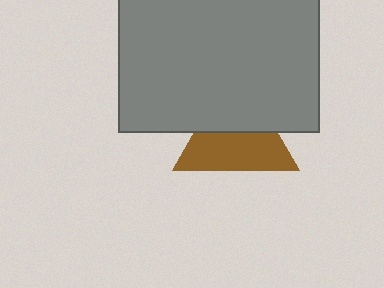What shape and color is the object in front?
The object in front is a gray rectangle.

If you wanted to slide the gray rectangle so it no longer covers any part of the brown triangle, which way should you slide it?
Slide it up — that is the most direct way to separate the two shapes.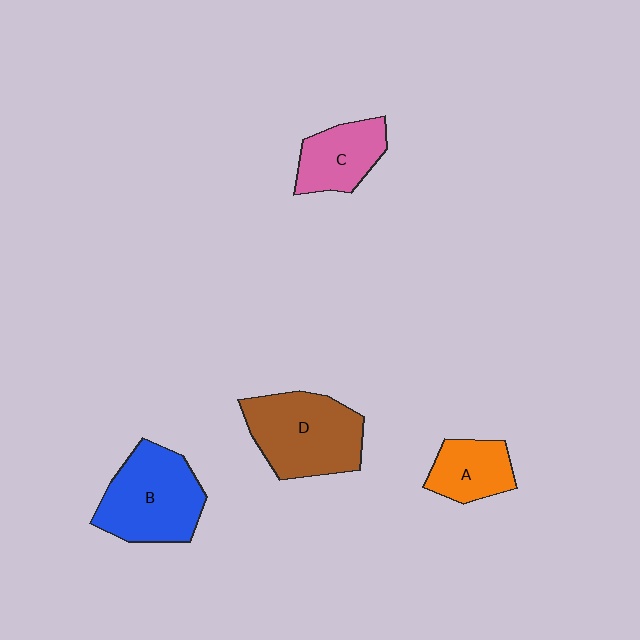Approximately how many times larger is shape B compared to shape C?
Approximately 1.6 times.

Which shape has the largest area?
Shape D (brown).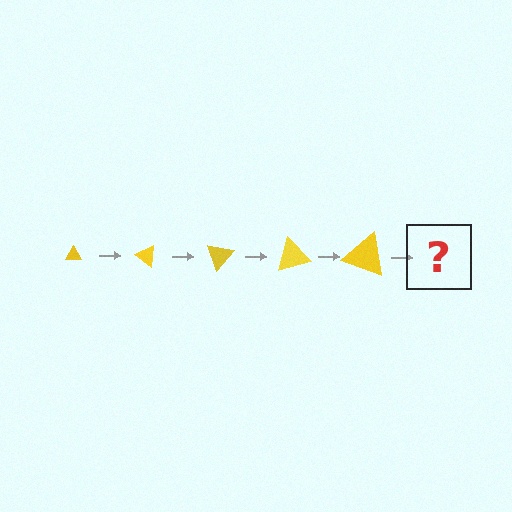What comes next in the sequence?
The next element should be a triangle, larger than the previous one and rotated 175 degrees from the start.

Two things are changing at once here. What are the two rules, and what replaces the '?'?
The two rules are that the triangle grows larger each step and it rotates 35 degrees each step. The '?' should be a triangle, larger than the previous one and rotated 175 degrees from the start.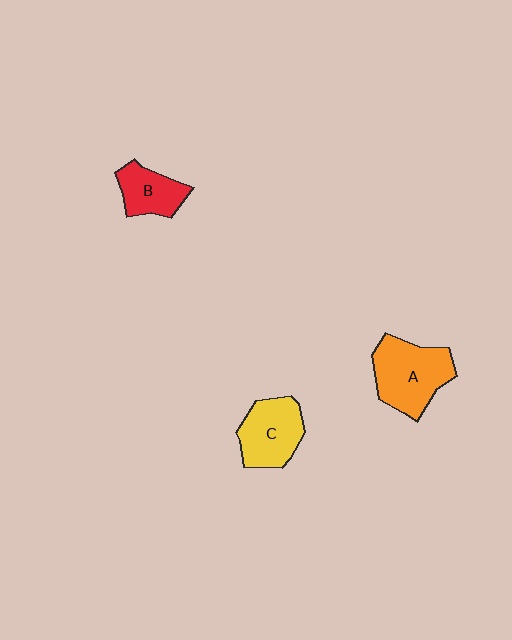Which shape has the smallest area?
Shape B (red).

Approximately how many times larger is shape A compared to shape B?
Approximately 1.7 times.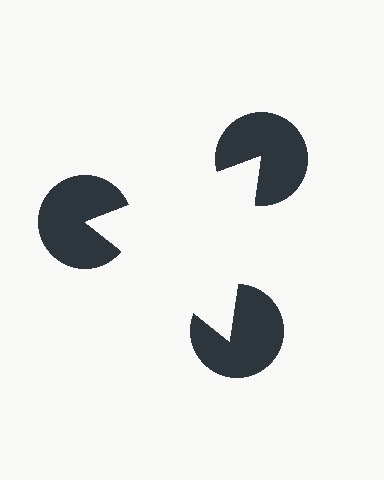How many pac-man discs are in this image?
There are 3 — one at each vertex of the illusory triangle.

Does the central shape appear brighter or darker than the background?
It typically appears slightly brighter than the background, even though no actual brightness change is drawn.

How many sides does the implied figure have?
3 sides.